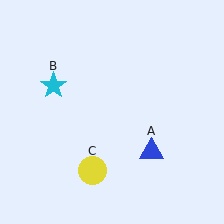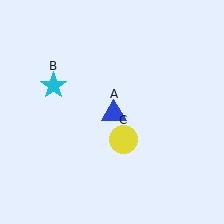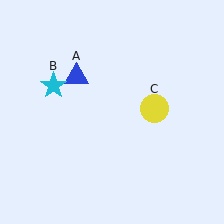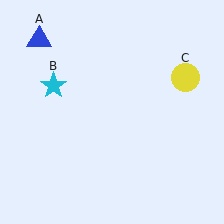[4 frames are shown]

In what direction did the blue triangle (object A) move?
The blue triangle (object A) moved up and to the left.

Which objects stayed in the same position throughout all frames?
Cyan star (object B) remained stationary.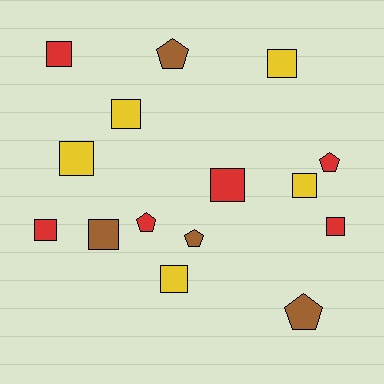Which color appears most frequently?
Red, with 6 objects.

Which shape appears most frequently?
Square, with 10 objects.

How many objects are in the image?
There are 15 objects.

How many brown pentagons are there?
There are 3 brown pentagons.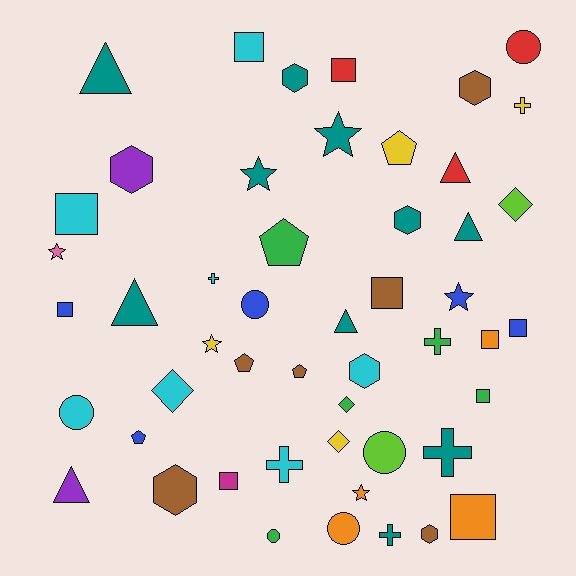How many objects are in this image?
There are 50 objects.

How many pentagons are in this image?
There are 5 pentagons.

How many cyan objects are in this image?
There are 7 cyan objects.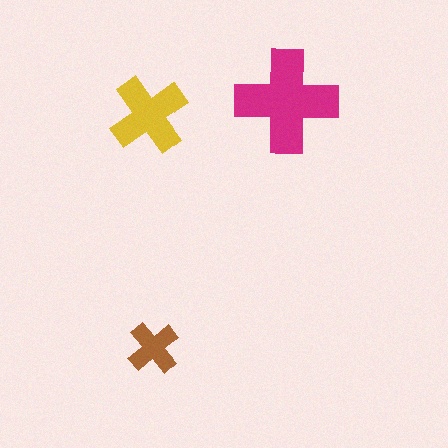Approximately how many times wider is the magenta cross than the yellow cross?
About 1.5 times wider.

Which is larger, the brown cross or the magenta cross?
The magenta one.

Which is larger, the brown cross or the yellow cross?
The yellow one.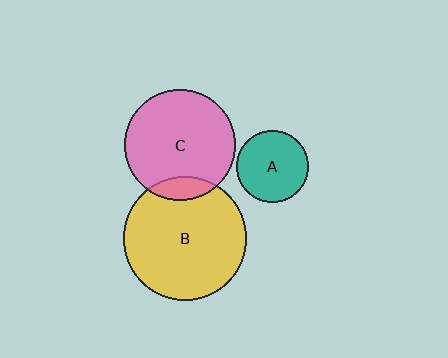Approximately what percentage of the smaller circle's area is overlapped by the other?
Approximately 10%.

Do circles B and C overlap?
Yes.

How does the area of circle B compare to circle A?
Approximately 2.9 times.